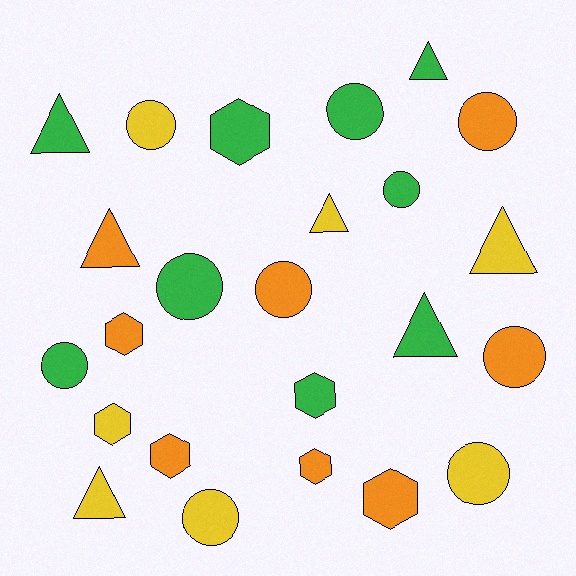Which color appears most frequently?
Green, with 9 objects.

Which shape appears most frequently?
Circle, with 10 objects.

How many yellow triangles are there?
There are 3 yellow triangles.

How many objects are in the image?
There are 24 objects.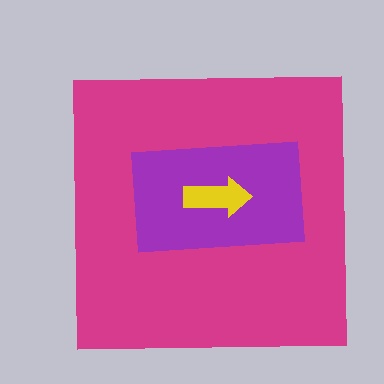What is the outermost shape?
The magenta square.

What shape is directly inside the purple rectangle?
The yellow arrow.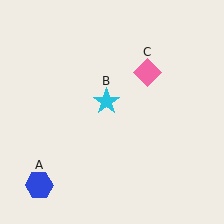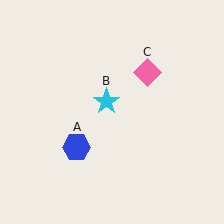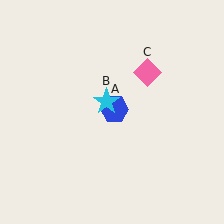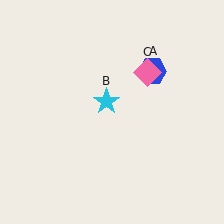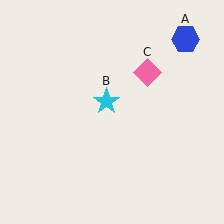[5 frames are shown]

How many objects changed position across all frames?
1 object changed position: blue hexagon (object A).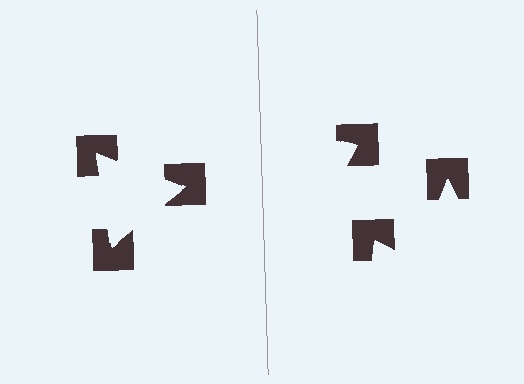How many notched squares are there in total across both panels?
6 — 3 on each side.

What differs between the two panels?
The notched squares are positioned identically on both sides; only the wedge orientations differ. On the left they align to a triangle; on the right they are misaligned.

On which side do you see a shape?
An illusory triangle appears on the left side. On the right side the wedge cuts are rotated, so no coherent shape forms.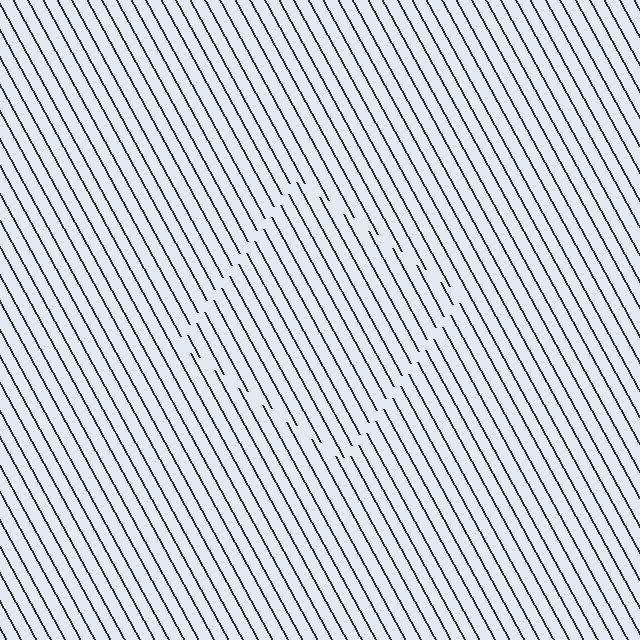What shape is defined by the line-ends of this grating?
An illusory square. The interior of the shape contains the same grating, shifted by half a period — the contour is defined by the phase discontinuity where line-ends from the inner and outer gratings abut.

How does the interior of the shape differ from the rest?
The interior of the shape contains the same grating, shifted by half a period — the contour is defined by the phase discontinuity where line-ends from the inner and outer gratings abut.